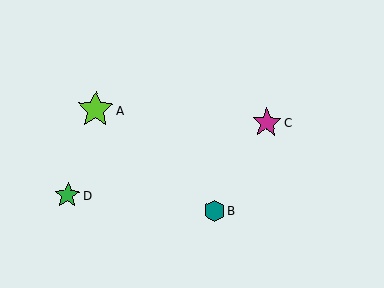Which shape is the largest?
The lime star (labeled A) is the largest.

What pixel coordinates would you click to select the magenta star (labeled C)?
Click at (267, 123) to select the magenta star C.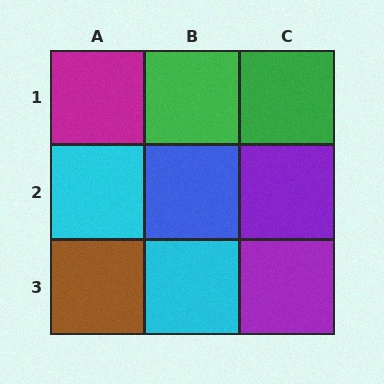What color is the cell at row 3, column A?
Brown.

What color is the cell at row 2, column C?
Purple.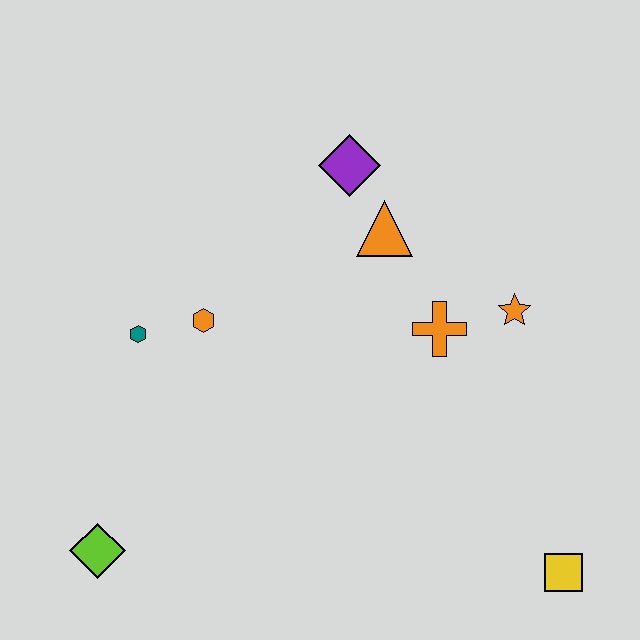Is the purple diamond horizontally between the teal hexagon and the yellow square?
Yes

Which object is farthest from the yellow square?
The teal hexagon is farthest from the yellow square.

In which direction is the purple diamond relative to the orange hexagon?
The purple diamond is above the orange hexagon.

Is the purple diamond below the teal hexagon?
No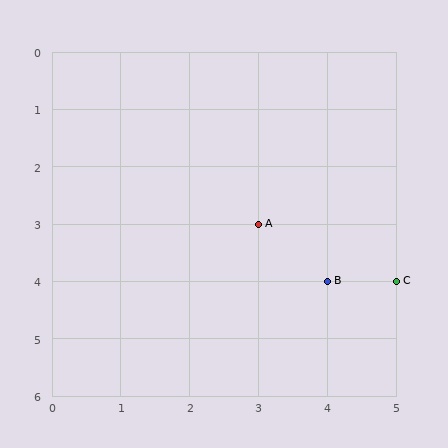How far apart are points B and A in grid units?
Points B and A are 1 column and 1 row apart (about 1.4 grid units diagonally).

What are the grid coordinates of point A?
Point A is at grid coordinates (3, 3).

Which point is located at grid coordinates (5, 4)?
Point C is at (5, 4).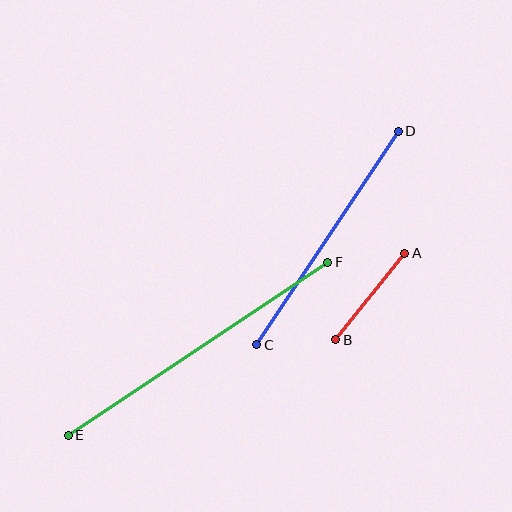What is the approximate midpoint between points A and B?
The midpoint is at approximately (370, 296) pixels.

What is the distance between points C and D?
The distance is approximately 256 pixels.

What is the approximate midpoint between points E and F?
The midpoint is at approximately (198, 349) pixels.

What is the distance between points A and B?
The distance is approximately 110 pixels.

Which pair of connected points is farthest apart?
Points E and F are farthest apart.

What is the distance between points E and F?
The distance is approximately 312 pixels.